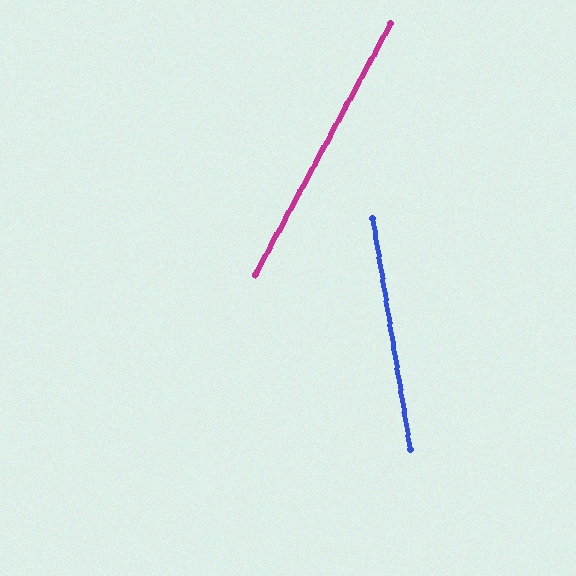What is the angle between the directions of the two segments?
Approximately 38 degrees.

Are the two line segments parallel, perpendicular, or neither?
Neither parallel nor perpendicular — they differ by about 38°.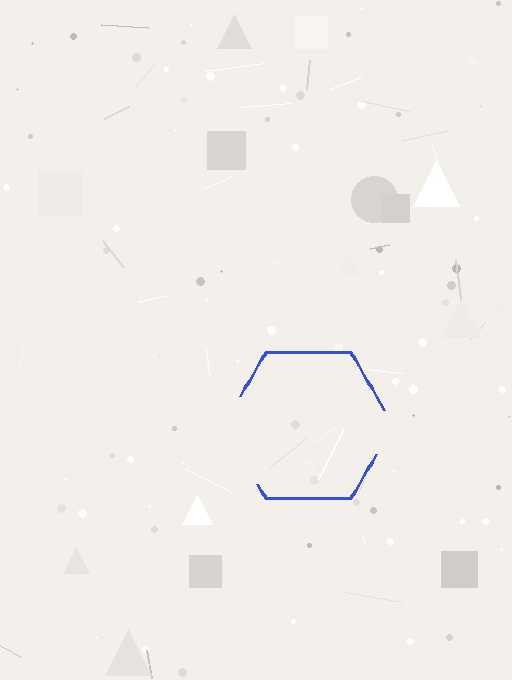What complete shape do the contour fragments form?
The contour fragments form a hexagon.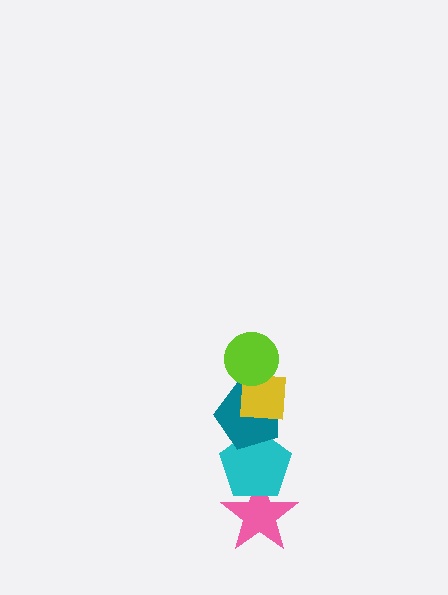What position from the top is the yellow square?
The yellow square is 2nd from the top.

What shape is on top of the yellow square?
The lime circle is on top of the yellow square.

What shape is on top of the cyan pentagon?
The teal pentagon is on top of the cyan pentagon.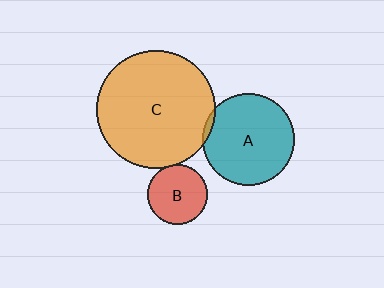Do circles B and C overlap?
Yes.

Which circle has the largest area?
Circle C (orange).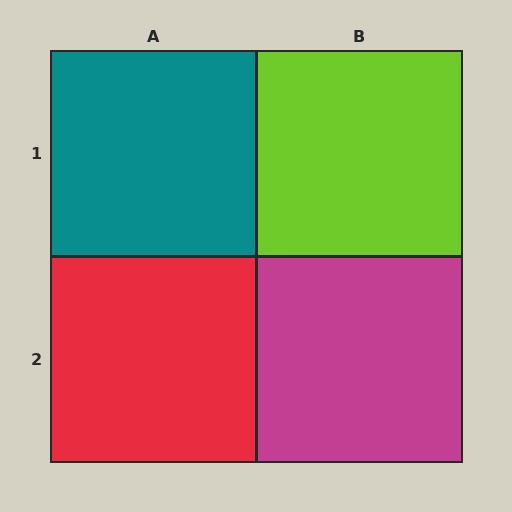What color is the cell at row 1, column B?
Lime.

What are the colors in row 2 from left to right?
Red, magenta.